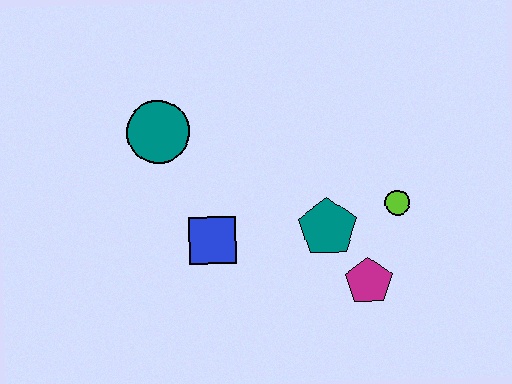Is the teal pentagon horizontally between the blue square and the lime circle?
Yes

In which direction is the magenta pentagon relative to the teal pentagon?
The magenta pentagon is below the teal pentagon.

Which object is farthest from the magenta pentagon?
The teal circle is farthest from the magenta pentagon.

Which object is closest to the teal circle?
The blue square is closest to the teal circle.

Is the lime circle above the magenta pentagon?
Yes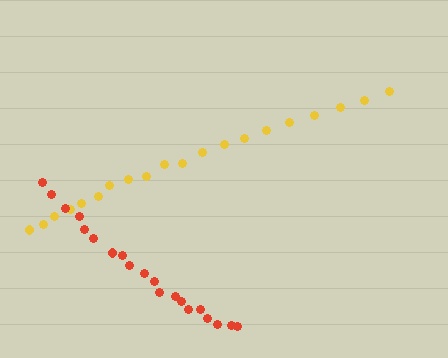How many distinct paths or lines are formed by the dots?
There are 2 distinct paths.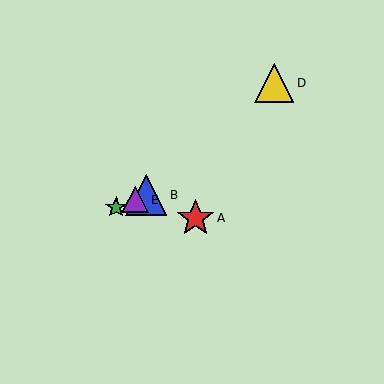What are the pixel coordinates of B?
Object B is at (146, 195).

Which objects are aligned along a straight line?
Objects B, C, E are aligned along a straight line.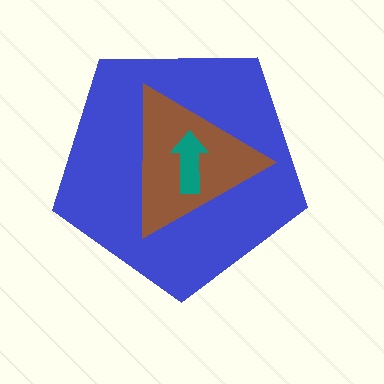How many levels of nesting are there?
3.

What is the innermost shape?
The teal arrow.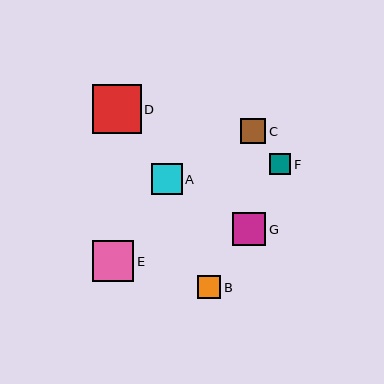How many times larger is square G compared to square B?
Square G is approximately 1.4 times the size of square B.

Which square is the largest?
Square D is the largest with a size of approximately 49 pixels.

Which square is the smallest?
Square F is the smallest with a size of approximately 21 pixels.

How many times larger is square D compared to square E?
Square D is approximately 1.2 times the size of square E.